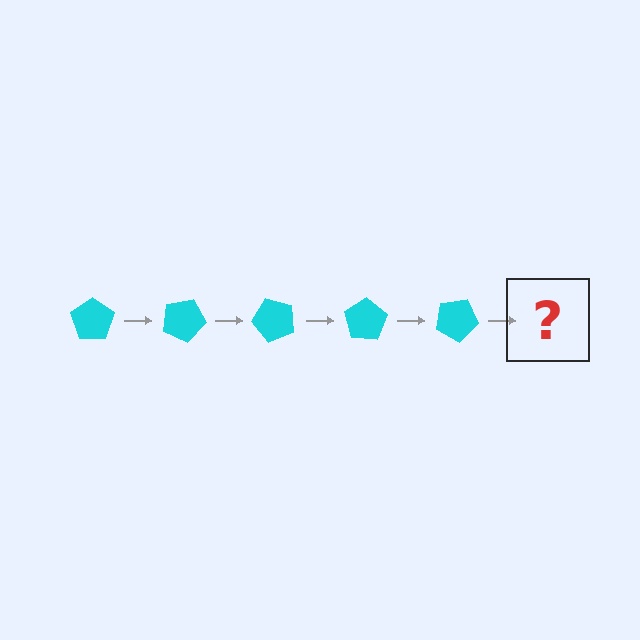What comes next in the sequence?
The next element should be a cyan pentagon rotated 125 degrees.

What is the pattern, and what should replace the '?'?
The pattern is that the pentagon rotates 25 degrees each step. The '?' should be a cyan pentagon rotated 125 degrees.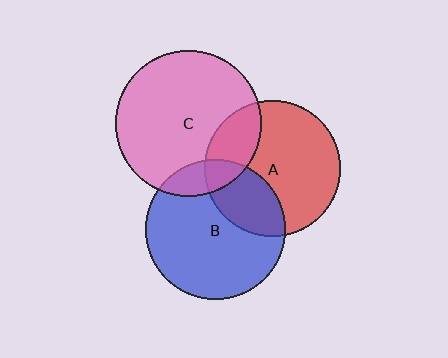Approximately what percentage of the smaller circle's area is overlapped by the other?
Approximately 30%.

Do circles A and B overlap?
Yes.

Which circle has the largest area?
Circle C (pink).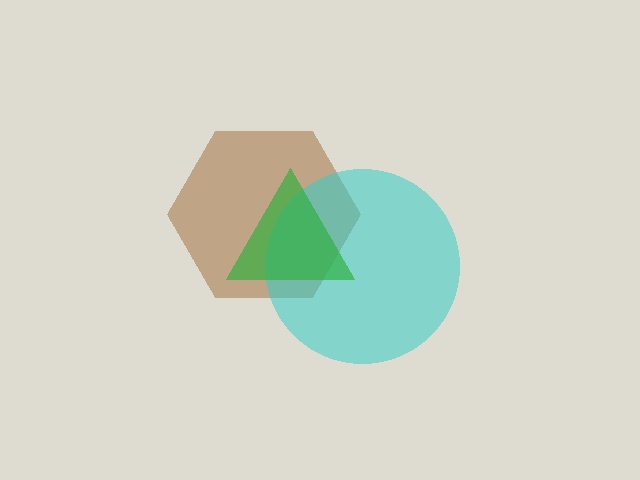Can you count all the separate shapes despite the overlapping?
Yes, there are 3 separate shapes.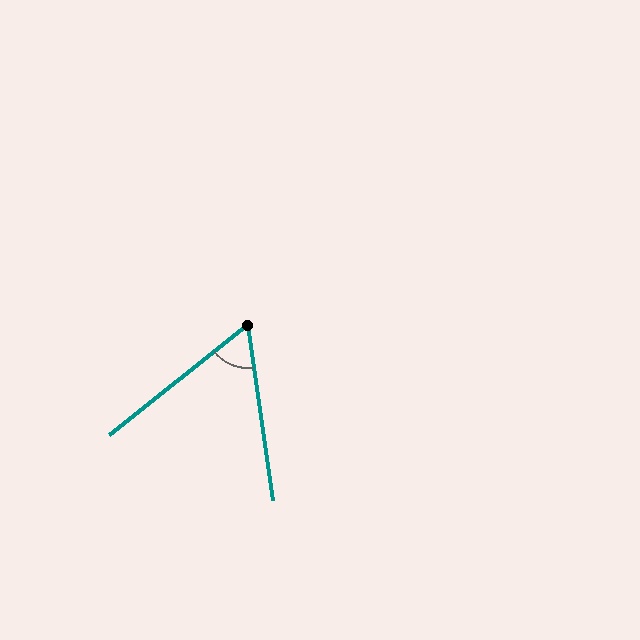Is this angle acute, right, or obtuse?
It is acute.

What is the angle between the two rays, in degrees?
Approximately 59 degrees.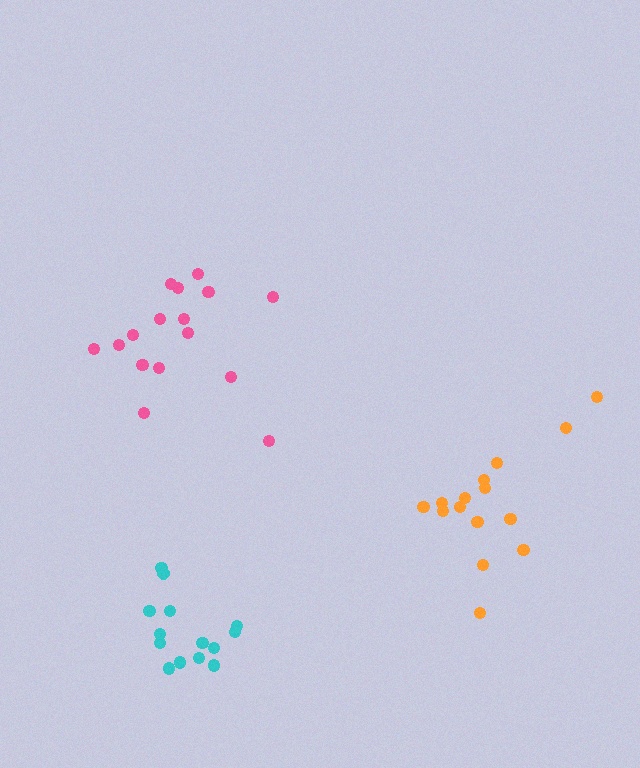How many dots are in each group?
Group 1: 16 dots, Group 2: 14 dots, Group 3: 15 dots (45 total).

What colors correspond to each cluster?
The clusters are colored: pink, cyan, orange.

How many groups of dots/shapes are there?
There are 3 groups.